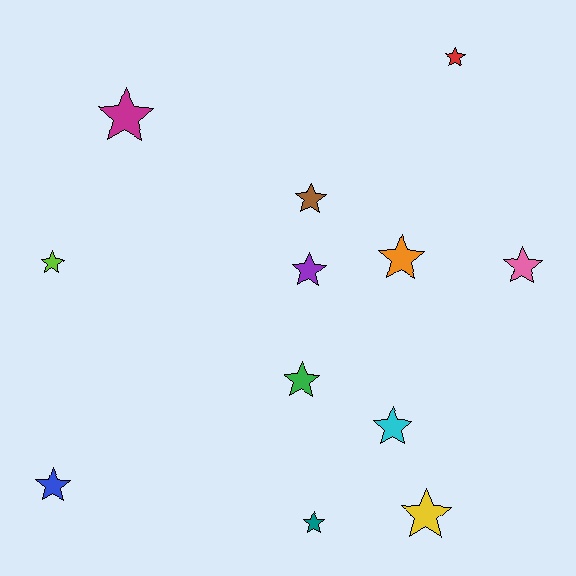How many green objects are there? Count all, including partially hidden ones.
There is 1 green object.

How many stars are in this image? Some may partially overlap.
There are 12 stars.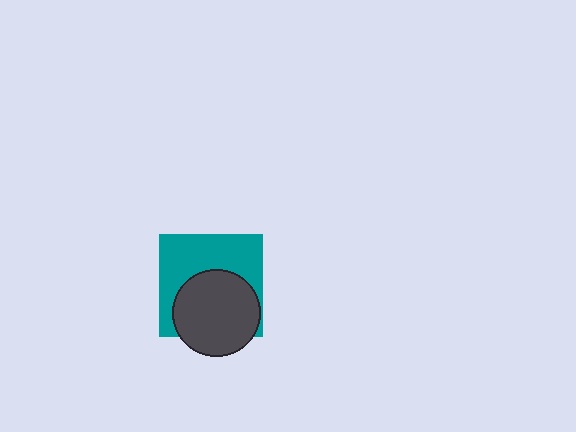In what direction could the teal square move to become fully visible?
The teal square could move up. That would shift it out from behind the dark gray circle entirely.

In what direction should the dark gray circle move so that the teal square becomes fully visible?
The dark gray circle should move down. That is the shortest direction to clear the overlap and leave the teal square fully visible.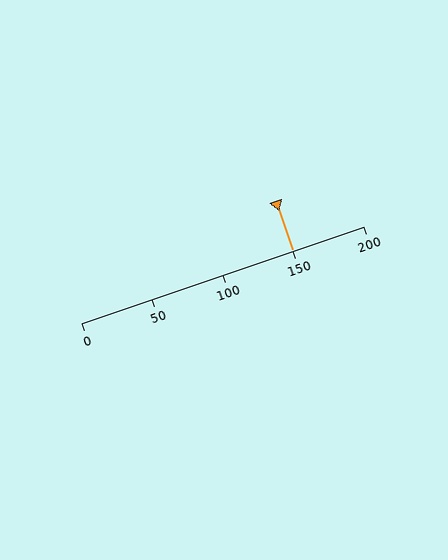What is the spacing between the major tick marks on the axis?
The major ticks are spaced 50 apart.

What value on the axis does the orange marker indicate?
The marker indicates approximately 150.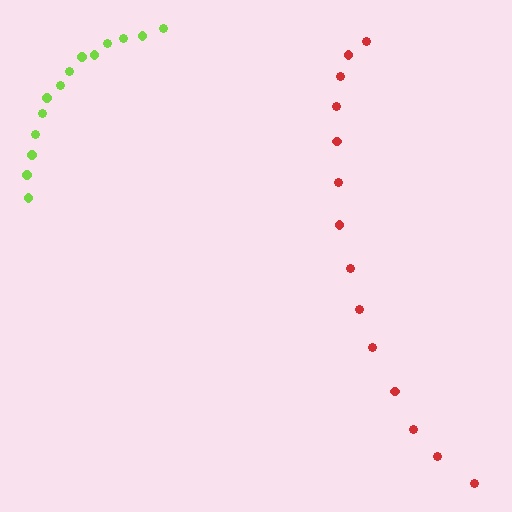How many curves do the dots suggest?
There are 2 distinct paths.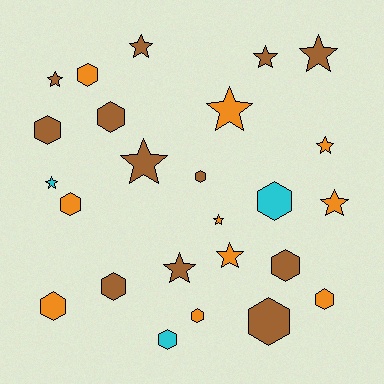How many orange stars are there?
There are 5 orange stars.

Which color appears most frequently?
Brown, with 12 objects.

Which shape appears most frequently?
Hexagon, with 13 objects.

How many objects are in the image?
There are 25 objects.